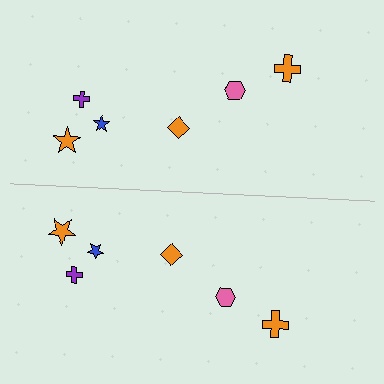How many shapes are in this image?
There are 12 shapes in this image.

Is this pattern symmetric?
Yes, this pattern has bilateral (reflection) symmetry.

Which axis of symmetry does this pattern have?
The pattern has a horizontal axis of symmetry running through the center of the image.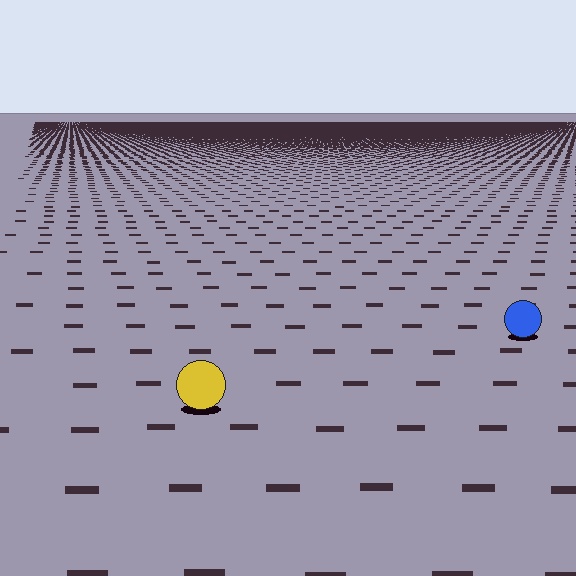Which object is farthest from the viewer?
The blue circle is farthest from the viewer. It appears smaller and the ground texture around it is denser.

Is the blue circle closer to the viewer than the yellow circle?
No. The yellow circle is closer — you can tell from the texture gradient: the ground texture is coarser near it.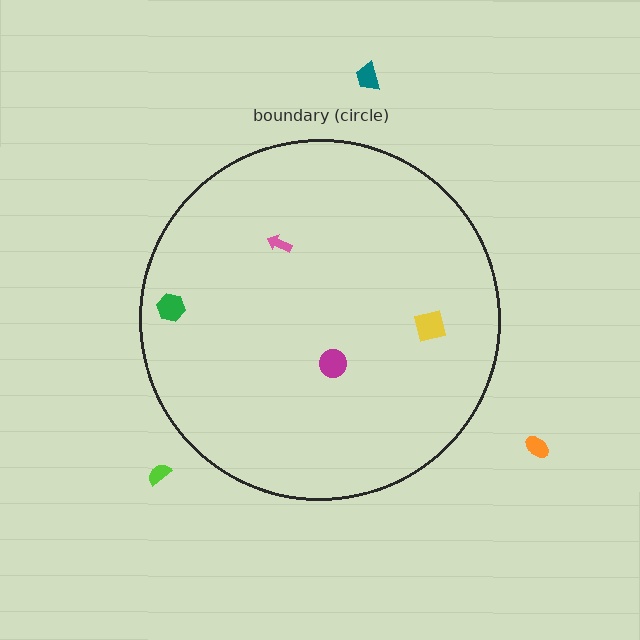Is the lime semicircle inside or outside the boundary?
Outside.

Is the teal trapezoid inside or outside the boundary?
Outside.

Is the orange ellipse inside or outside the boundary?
Outside.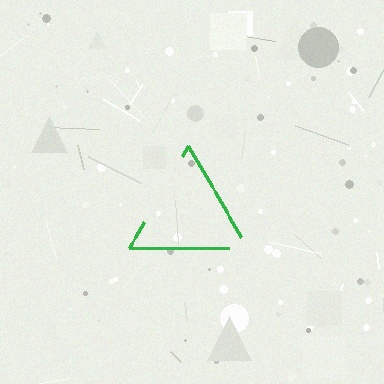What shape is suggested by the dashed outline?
The dashed outline suggests a triangle.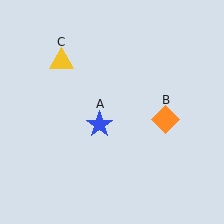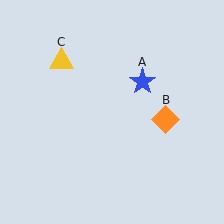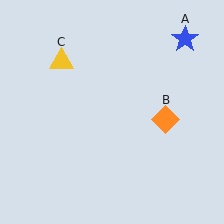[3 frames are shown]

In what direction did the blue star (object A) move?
The blue star (object A) moved up and to the right.